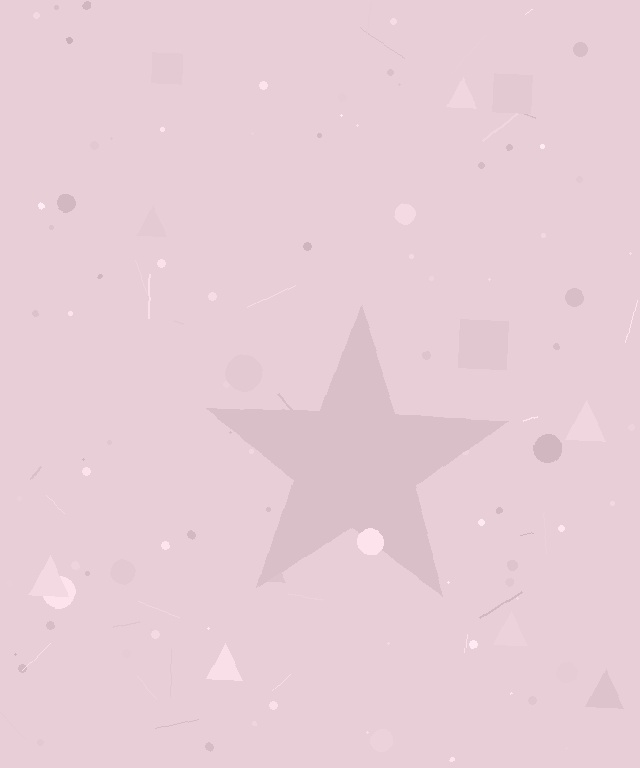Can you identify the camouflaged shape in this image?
The camouflaged shape is a star.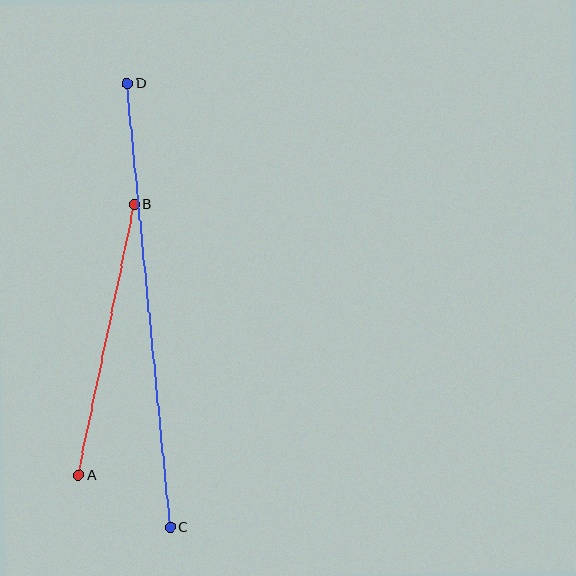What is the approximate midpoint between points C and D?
The midpoint is at approximately (149, 305) pixels.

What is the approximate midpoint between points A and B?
The midpoint is at approximately (106, 340) pixels.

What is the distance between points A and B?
The distance is approximately 276 pixels.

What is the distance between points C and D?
The distance is approximately 446 pixels.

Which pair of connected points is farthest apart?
Points C and D are farthest apart.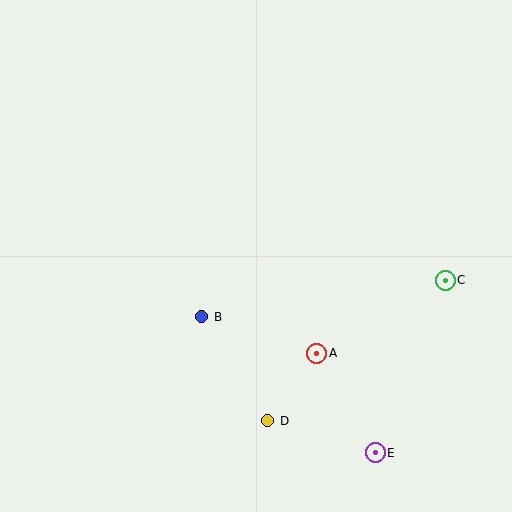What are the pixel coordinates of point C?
Point C is at (445, 280).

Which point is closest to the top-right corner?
Point C is closest to the top-right corner.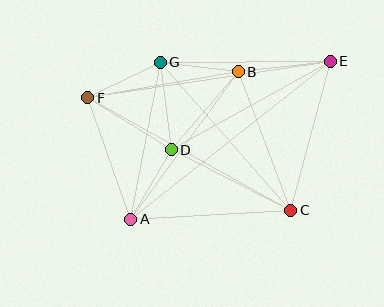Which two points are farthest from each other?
Points A and E are farthest from each other.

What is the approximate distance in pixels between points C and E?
The distance between C and E is approximately 155 pixels.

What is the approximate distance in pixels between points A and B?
The distance between A and B is approximately 182 pixels.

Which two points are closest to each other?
Points B and G are closest to each other.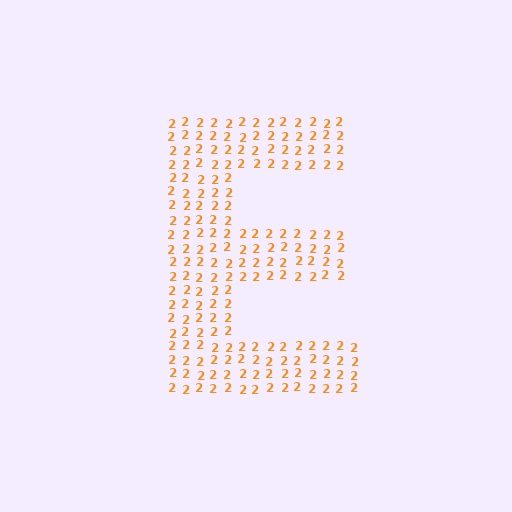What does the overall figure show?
The overall figure shows the letter E.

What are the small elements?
The small elements are digit 2's.